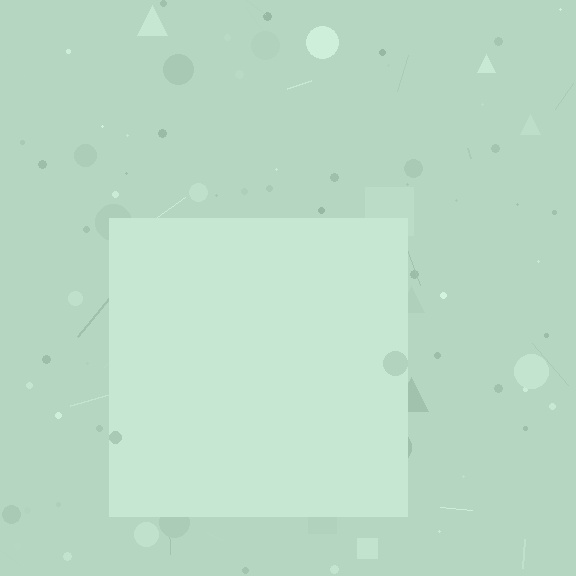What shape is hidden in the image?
A square is hidden in the image.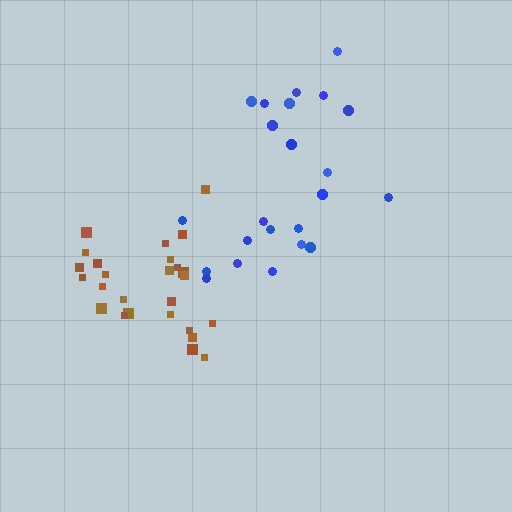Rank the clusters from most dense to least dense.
brown, blue.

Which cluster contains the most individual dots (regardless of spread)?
Brown (26).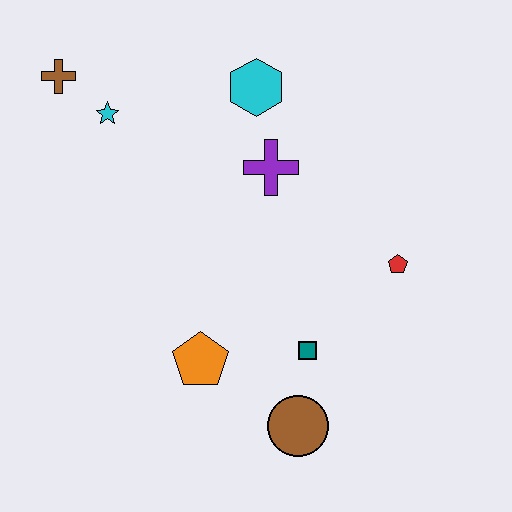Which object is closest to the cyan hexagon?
The purple cross is closest to the cyan hexagon.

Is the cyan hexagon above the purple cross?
Yes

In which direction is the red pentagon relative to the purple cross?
The red pentagon is to the right of the purple cross.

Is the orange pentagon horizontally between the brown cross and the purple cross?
Yes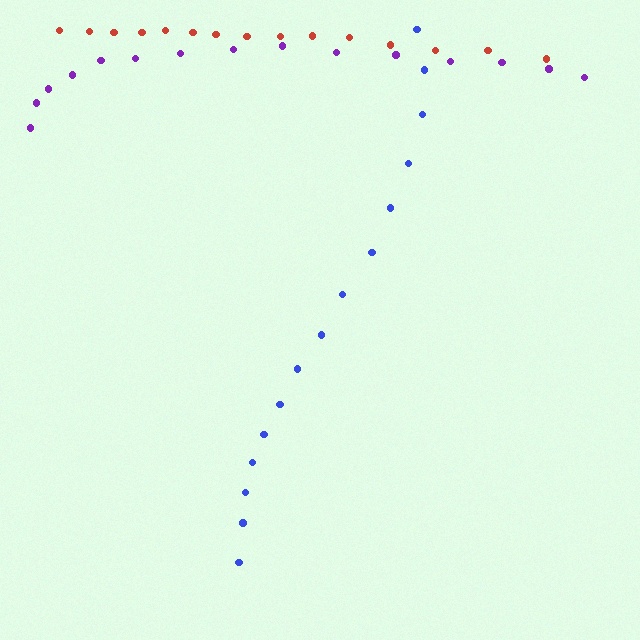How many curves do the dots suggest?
There are 3 distinct paths.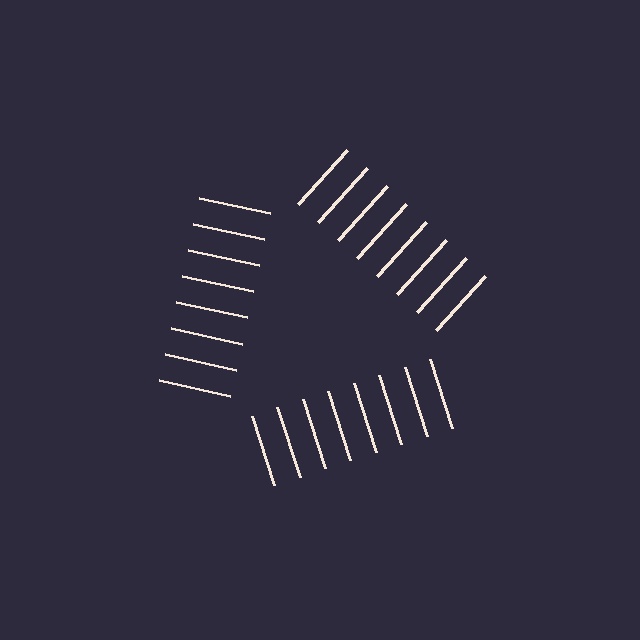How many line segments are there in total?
24 — 8 along each of the 3 edges.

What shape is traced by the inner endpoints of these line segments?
An illusory triangle — the line segments terminate on its edges but no continuous stroke is drawn.